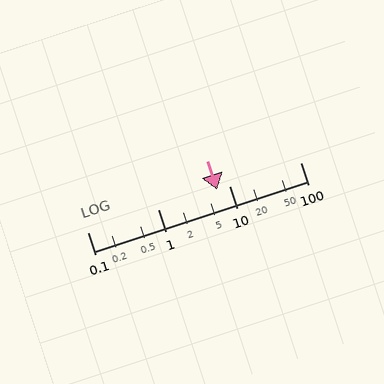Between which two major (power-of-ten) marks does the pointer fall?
The pointer is between 1 and 10.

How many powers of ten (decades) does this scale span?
The scale spans 3 decades, from 0.1 to 100.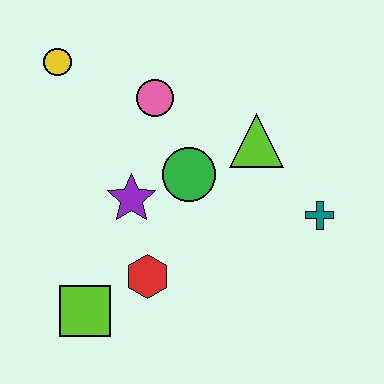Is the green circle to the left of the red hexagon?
No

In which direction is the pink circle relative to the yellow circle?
The pink circle is to the right of the yellow circle.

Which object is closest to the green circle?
The purple star is closest to the green circle.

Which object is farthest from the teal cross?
The yellow circle is farthest from the teal cross.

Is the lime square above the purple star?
No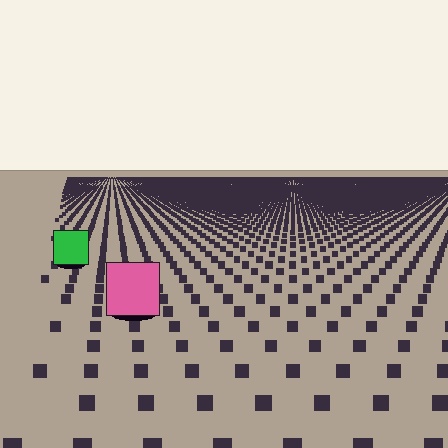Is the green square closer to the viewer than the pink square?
No. The pink square is closer — you can tell from the texture gradient: the ground texture is coarser near it.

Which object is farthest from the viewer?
The green square is farthest from the viewer. It appears smaller and the ground texture around it is denser.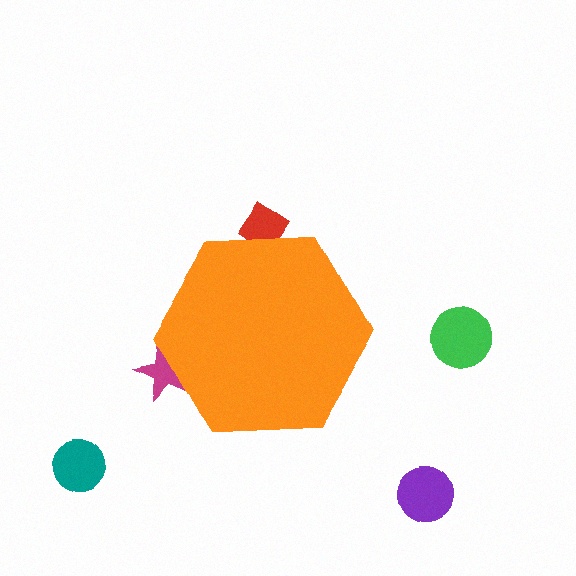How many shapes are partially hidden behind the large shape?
2 shapes are partially hidden.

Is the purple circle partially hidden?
No, the purple circle is fully visible.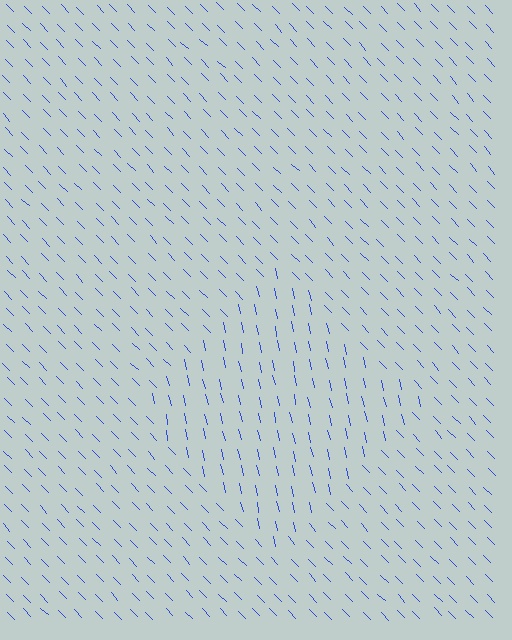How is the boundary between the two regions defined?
The boundary is defined purely by a change in line orientation (approximately 31 degrees difference). All lines are the same color and thickness.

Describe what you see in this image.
The image is filled with small blue line segments. A diamond region in the image has lines oriented differently from the surrounding lines, creating a visible texture boundary.